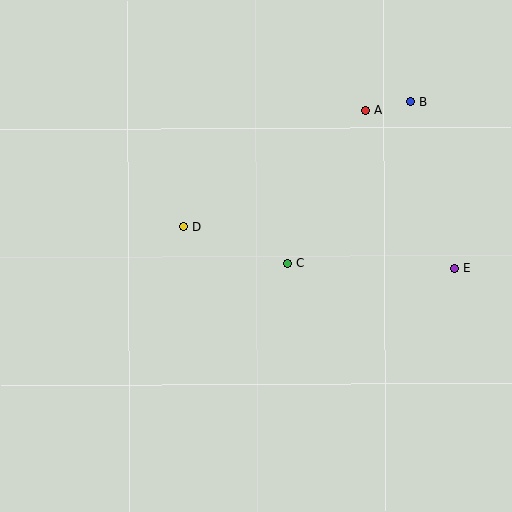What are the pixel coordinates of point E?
Point E is at (455, 268).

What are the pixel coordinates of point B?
Point B is at (411, 102).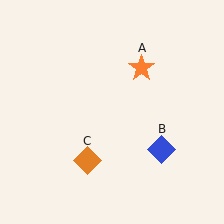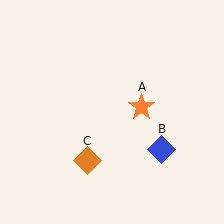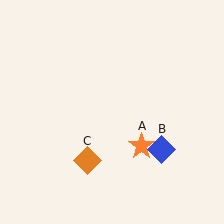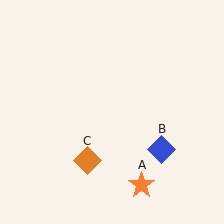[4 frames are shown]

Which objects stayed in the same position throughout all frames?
Blue diamond (object B) and orange diamond (object C) remained stationary.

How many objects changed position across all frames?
1 object changed position: orange star (object A).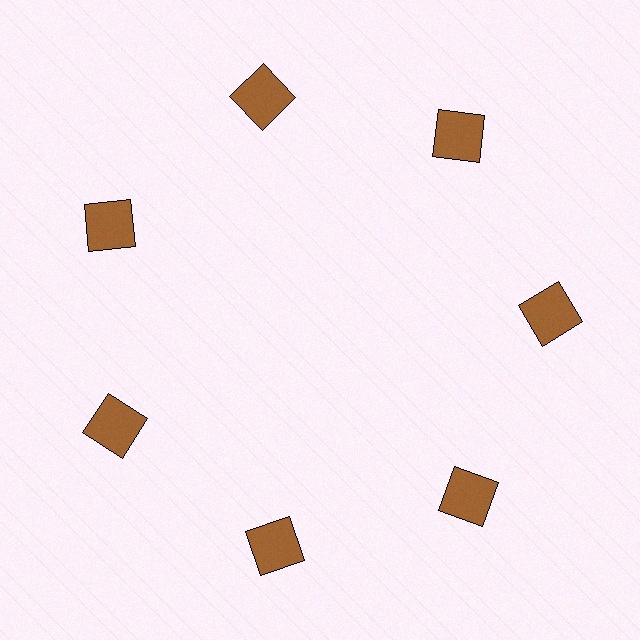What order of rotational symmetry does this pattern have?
This pattern has 7-fold rotational symmetry.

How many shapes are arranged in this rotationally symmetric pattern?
There are 7 shapes, arranged in 7 groups of 1.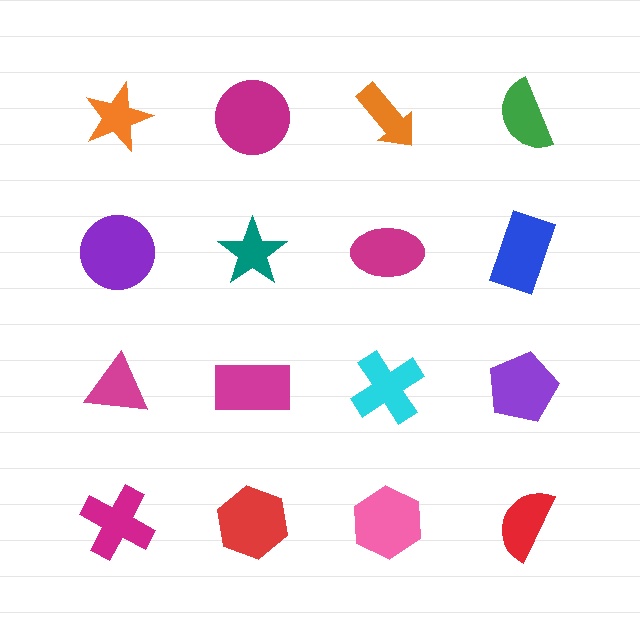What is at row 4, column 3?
A pink hexagon.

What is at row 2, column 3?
A magenta ellipse.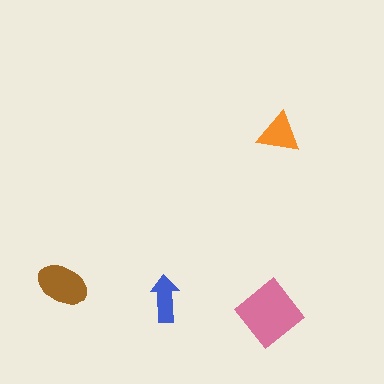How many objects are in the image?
There are 4 objects in the image.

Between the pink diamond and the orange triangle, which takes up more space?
The pink diamond.